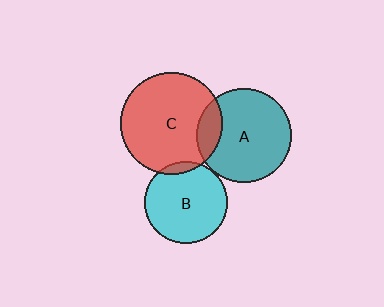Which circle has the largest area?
Circle C (red).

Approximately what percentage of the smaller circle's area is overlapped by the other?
Approximately 5%.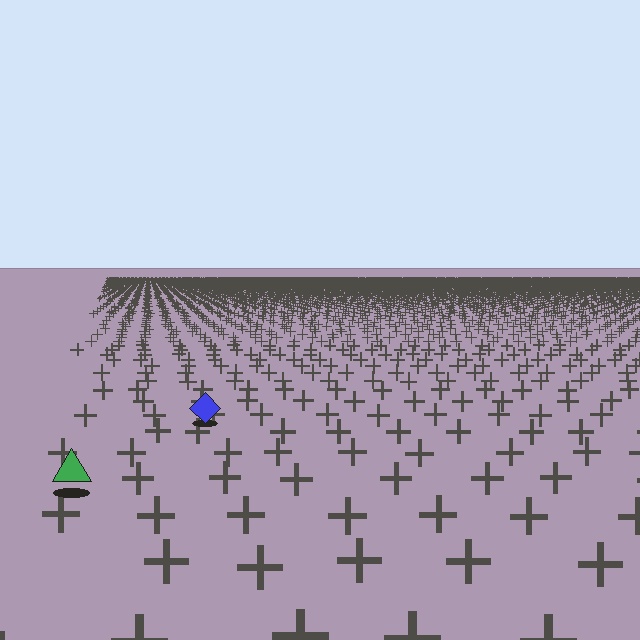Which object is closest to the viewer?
The green triangle is closest. The texture marks near it are larger and more spread out.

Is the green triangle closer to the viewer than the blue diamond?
Yes. The green triangle is closer — you can tell from the texture gradient: the ground texture is coarser near it.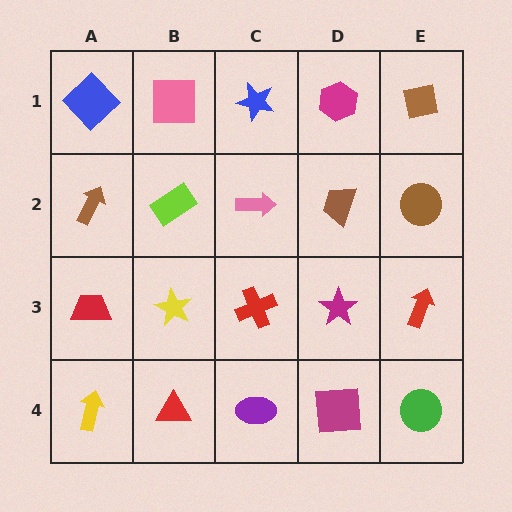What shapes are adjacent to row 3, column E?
A brown circle (row 2, column E), a green circle (row 4, column E), a magenta star (row 3, column D).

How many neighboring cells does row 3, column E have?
3.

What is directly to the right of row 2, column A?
A lime rectangle.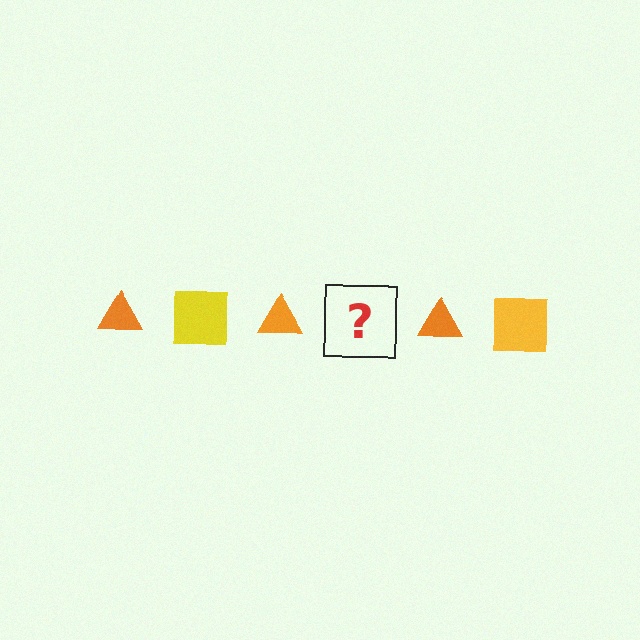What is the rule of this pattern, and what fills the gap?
The rule is that the pattern alternates between orange triangle and yellow square. The gap should be filled with a yellow square.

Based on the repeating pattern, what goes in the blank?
The blank should be a yellow square.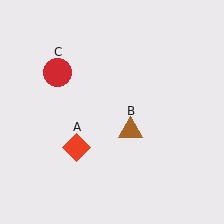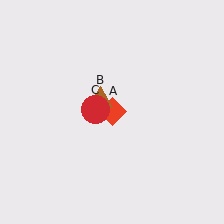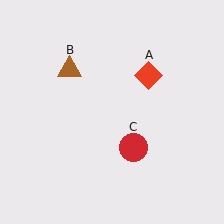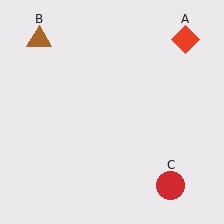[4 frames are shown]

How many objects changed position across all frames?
3 objects changed position: red diamond (object A), brown triangle (object B), red circle (object C).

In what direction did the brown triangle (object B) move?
The brown triangle (object B) moved up and to the left.